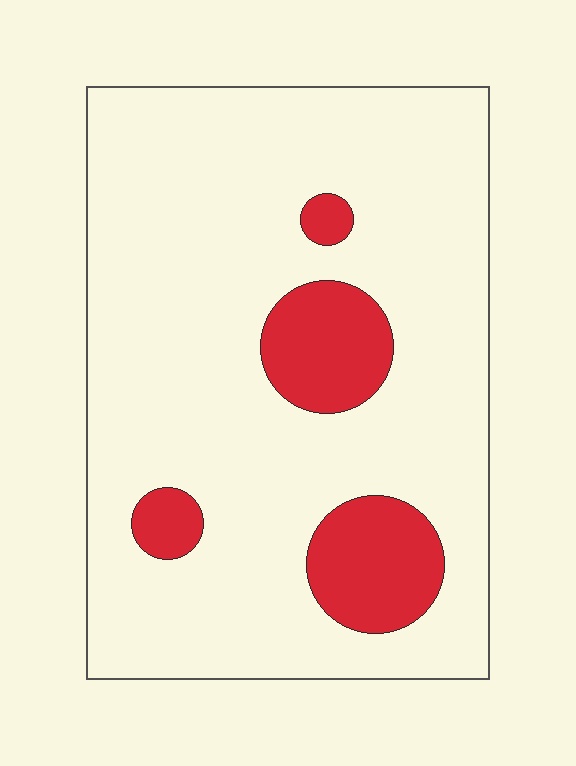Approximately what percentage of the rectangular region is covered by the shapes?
Approximately 15%.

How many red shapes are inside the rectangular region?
4.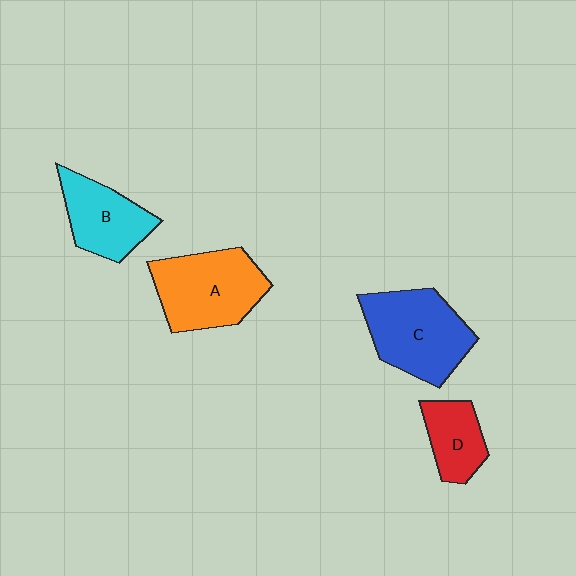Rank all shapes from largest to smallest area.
From largest to smallest: C (blue), A (orange), B (cyan), D (red).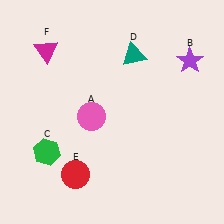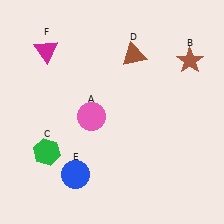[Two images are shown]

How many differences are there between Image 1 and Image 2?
There are 3 differences between the two images.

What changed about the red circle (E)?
In Image 1, E is red. In Image 2, it changed to blue.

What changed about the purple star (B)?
In Image 1, B is purple. In Image 2, it changed to brown.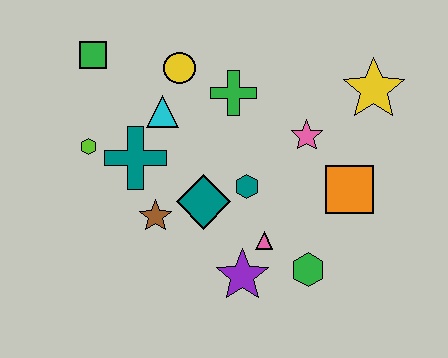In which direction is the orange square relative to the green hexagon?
The orange square is above the green hexagon.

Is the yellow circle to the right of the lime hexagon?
Yes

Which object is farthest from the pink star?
The green square is farthest from the pink star.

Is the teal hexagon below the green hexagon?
No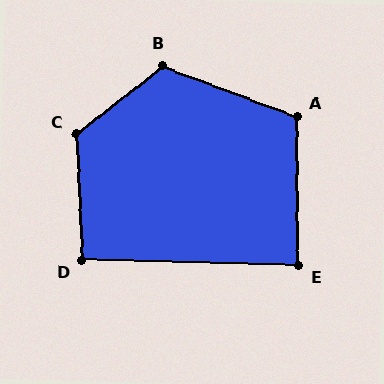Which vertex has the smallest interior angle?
E, at approximately 88 degrees.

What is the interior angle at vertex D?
Approximately 94 degrees (approximately right).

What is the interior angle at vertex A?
Approximately 111 degrees (obtuse).